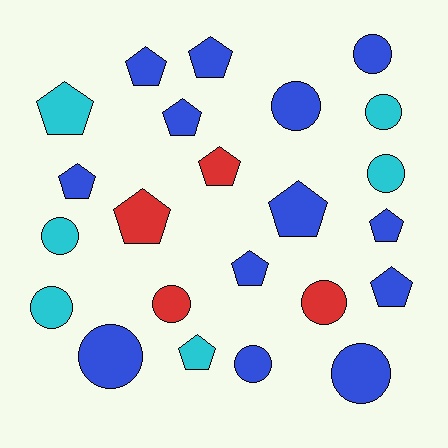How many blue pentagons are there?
There are 8 blue pentagons.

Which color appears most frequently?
Blue, with 13 objects.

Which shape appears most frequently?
Pentagon, with 12 objects.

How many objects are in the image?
There are 23 objects.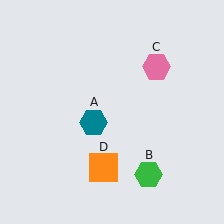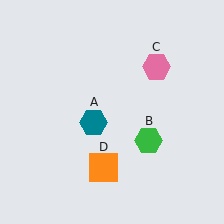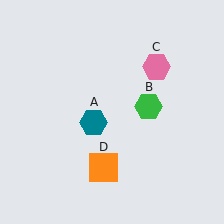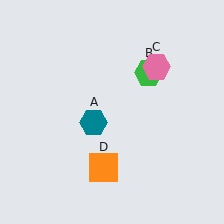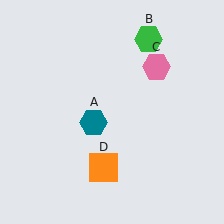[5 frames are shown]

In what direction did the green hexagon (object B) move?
The green hexagon (object B) moved up.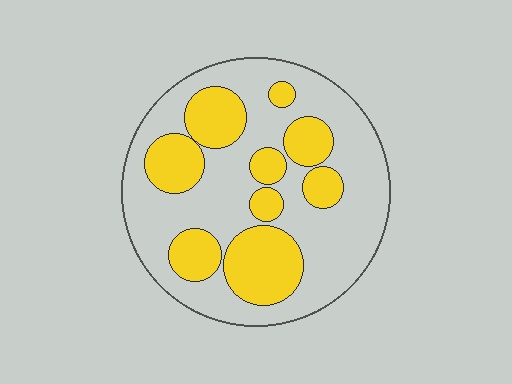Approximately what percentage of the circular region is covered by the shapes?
Approximately 35%.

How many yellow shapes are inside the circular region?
9.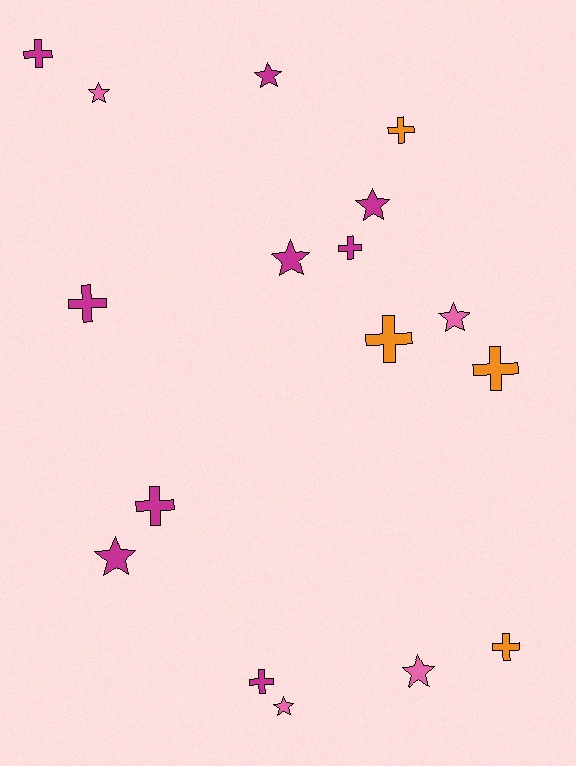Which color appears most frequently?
Magenta, with 9 objects.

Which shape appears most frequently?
Cross, with 9 objects.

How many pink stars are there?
There are 4 pink stars.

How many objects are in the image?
There are 17 objects.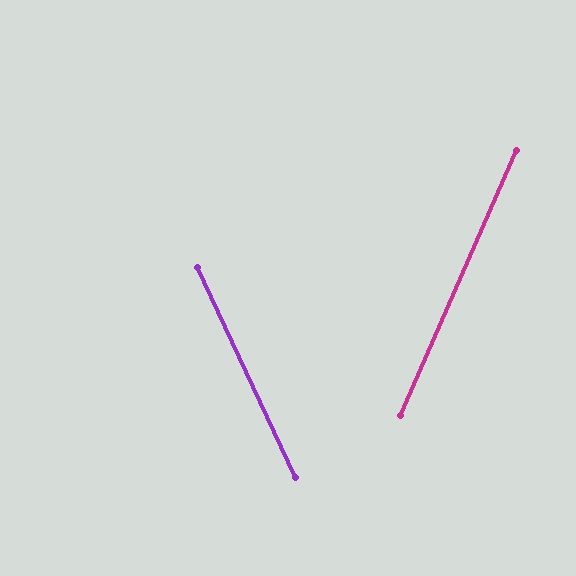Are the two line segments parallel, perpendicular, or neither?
Neither parallel nor perpendicular — they differ by about 49°.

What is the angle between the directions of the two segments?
Approximately 49 degrees.